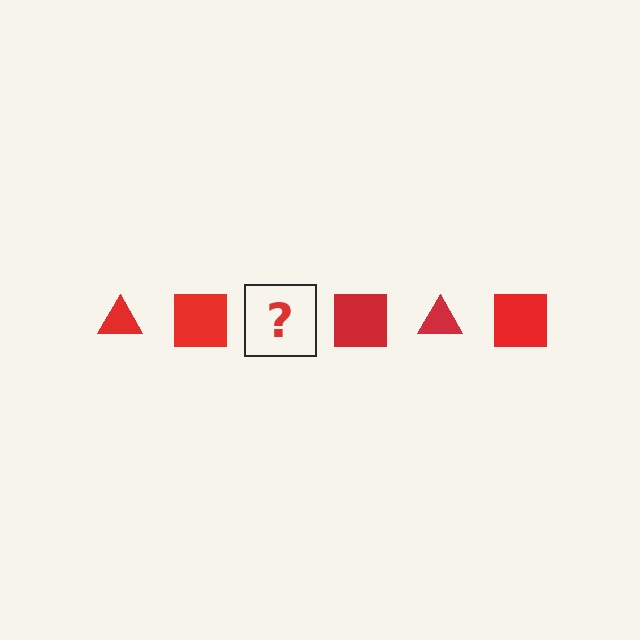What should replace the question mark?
The question mark should be replaced with a red triangle.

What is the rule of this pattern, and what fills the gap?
The rule is that the pattern cycles through triangle, square shapes in red. The gap should be filled with a red triangle.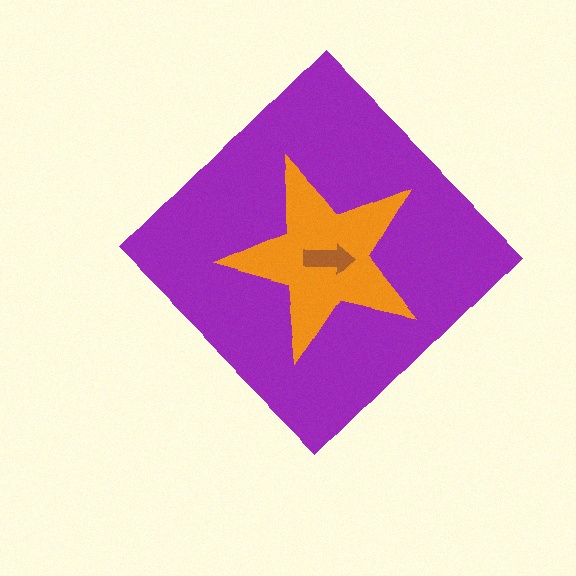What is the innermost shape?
The brown arrow.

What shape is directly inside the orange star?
The brown arrow.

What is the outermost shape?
The purple diamond.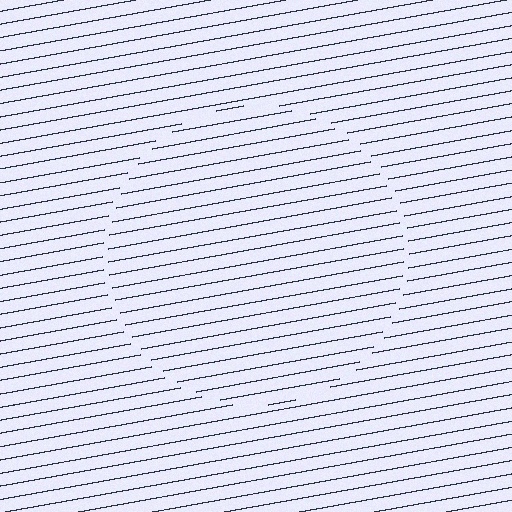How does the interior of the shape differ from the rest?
The interior of the shape contains the same grating, shifted by half a period — the contour is defined by the phase discontinuity where line-ends from the inner and outer gratings abut.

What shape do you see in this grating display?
An illusory circle. The interior of the shape contains the same grating, shifted by half a period — the contour is defined by the phase discontinuity where line-ends from the inner and outer gratings abut.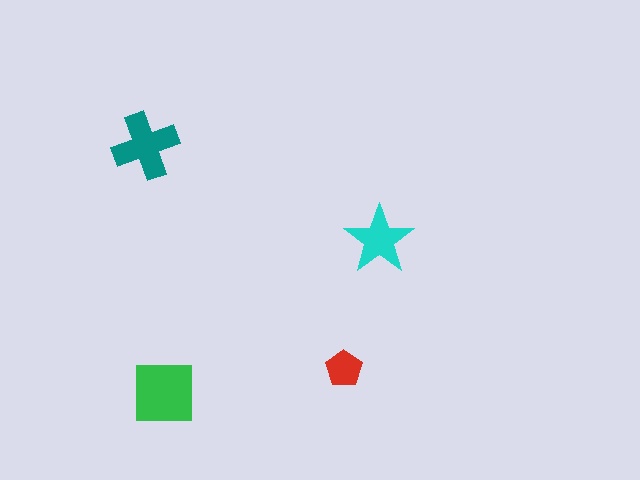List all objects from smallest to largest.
The red pentagon, the cyan star, the teal cross, the green square.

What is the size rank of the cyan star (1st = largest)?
3rd.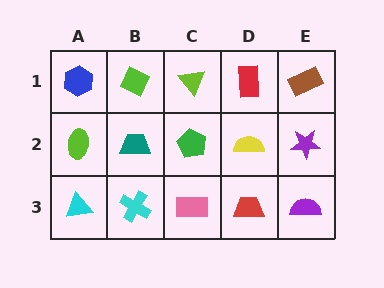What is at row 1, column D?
A red rectangle.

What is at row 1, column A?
A blue hexagon.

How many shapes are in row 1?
5 shapes.